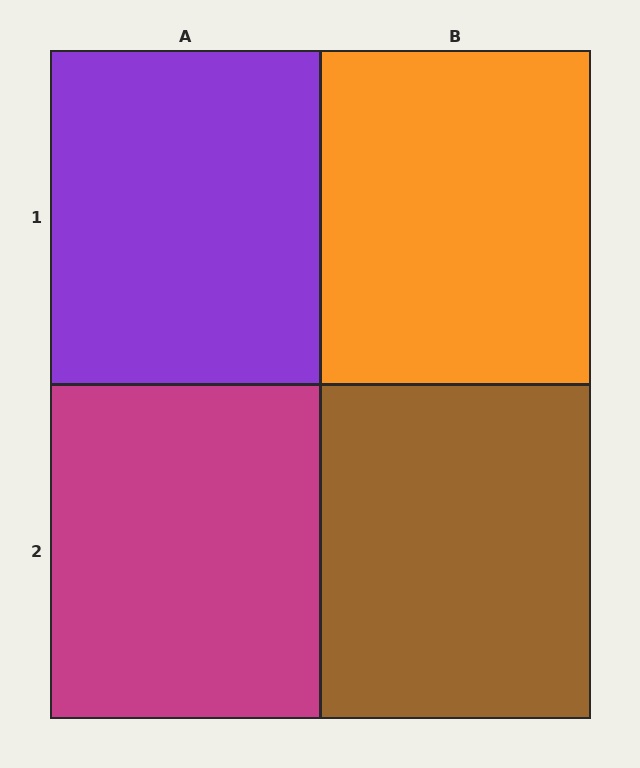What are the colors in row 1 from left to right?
Purple, orange.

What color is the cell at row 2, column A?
Magenta.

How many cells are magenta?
1 cell is magenta.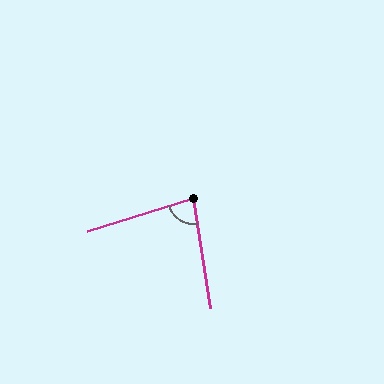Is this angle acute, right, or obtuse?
It is acute.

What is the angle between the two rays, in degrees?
Approximately 82 degrees.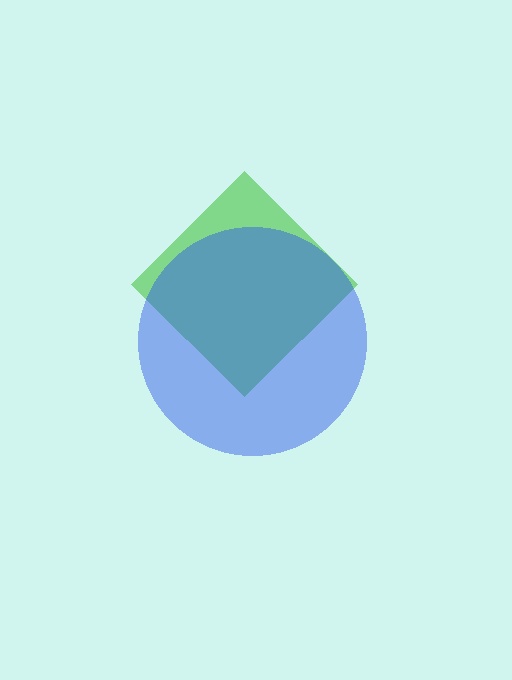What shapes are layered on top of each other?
The layered shapes are: a green diamond, a blue circle.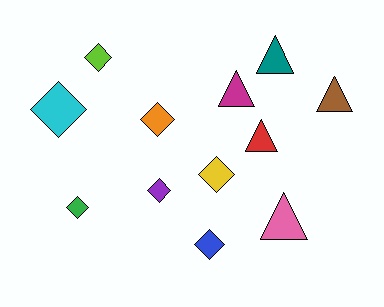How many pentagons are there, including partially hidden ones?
There are no pentagons.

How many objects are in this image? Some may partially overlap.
There are 12 objects.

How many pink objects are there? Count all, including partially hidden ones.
There is 1 pink object.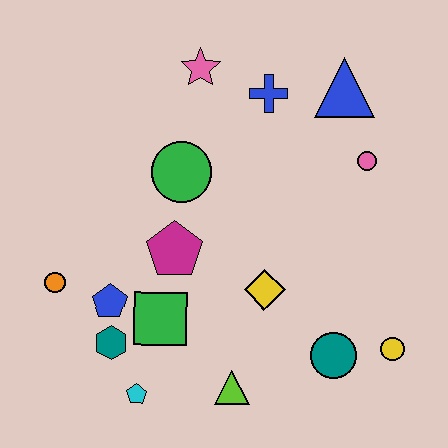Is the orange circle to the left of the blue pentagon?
Yes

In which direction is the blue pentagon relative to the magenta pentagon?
The blue pentagon is to the left of the magenta pentagon.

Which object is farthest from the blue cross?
The cyan pentagon is farthest from the blue cross.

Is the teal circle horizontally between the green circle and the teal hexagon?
No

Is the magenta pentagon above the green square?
Yes